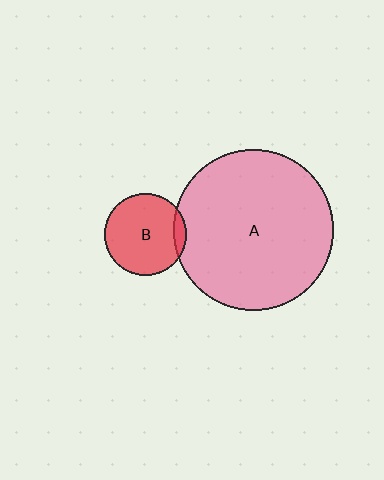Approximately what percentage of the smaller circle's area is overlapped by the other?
Approximately 10%.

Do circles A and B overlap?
Yes.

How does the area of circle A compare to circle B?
Approximately 3.8 times.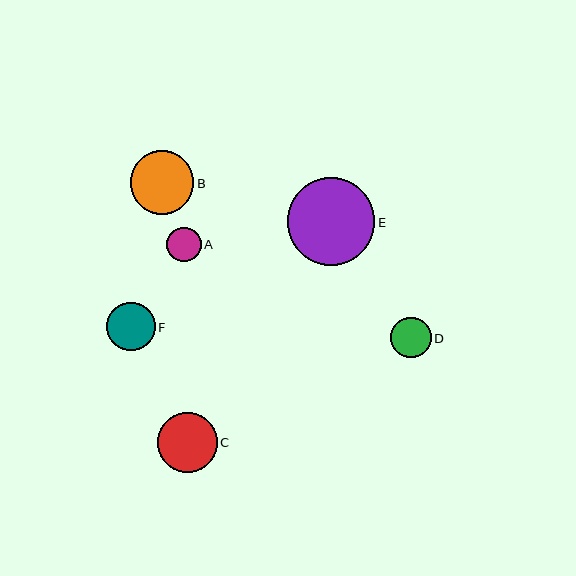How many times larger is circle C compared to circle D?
Circle C is approximately 1.5 times the size of circle D.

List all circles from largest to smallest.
From largest to smallest: E, B, C, F, D, A.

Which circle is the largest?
Circle E is the largest with a size of approximately 88 pixels.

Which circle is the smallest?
Circle A is the smallest with a size of approximately 34 pixels.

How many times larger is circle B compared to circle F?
Circle B is approximately 1.3 times the size of circle F.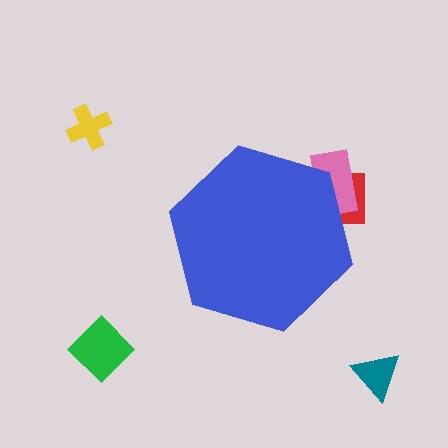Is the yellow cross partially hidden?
No, the yellow cross is fully visible.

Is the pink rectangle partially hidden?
Yes, the pink rectangle is partially hidden behind the blue hexagon.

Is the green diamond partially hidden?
No, the green diamond is fully visible.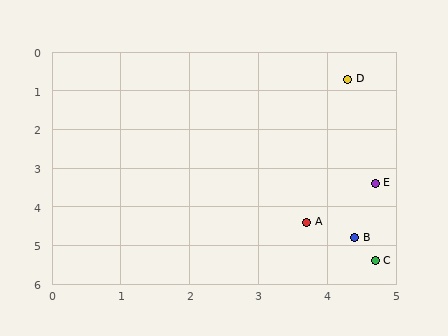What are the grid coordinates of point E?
Point E is at approximately (4.7, 3.4).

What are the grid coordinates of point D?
Point D is at approximately (4.3, 0.7).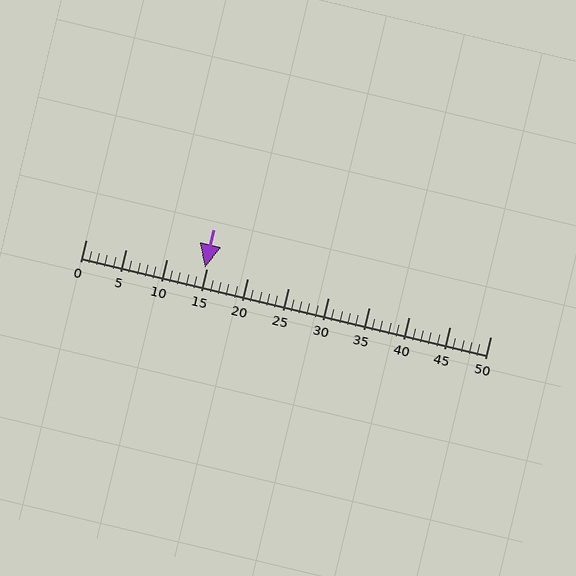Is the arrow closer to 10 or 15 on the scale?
The arrow is closer to 15.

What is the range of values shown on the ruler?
The ruler shows values from 0 to 50.